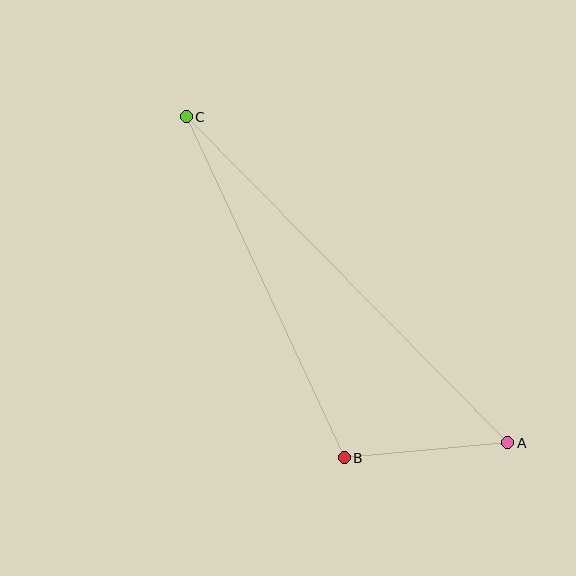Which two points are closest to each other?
Points A and B are closest to each other.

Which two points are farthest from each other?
Points A and C are farthest from each other.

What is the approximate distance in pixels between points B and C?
The distance between B and C is approximately 376 pixels.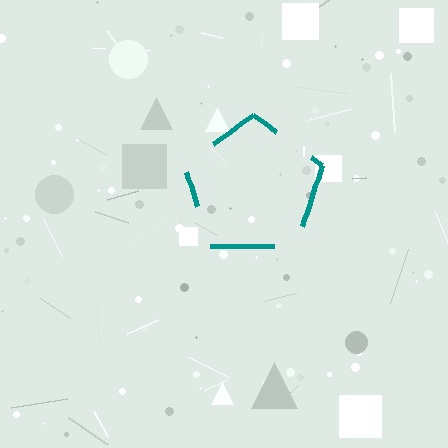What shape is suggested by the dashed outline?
The dashed outline suggests a pentagon.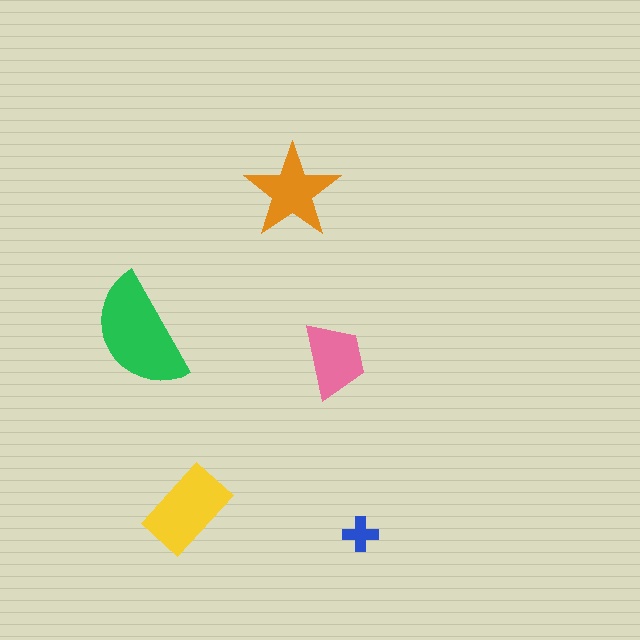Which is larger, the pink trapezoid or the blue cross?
The pink trapezoid.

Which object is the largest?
The green semicircle.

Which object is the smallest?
The blue cross.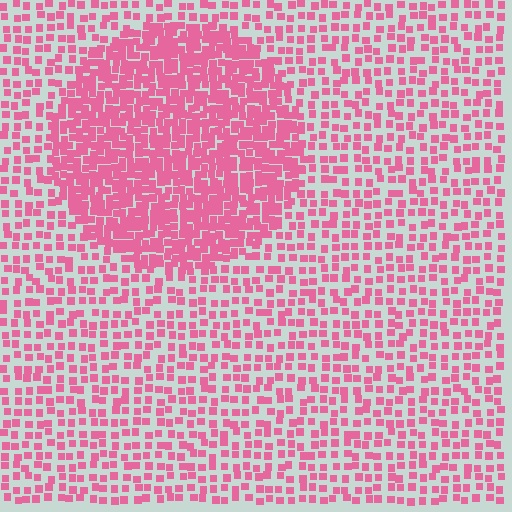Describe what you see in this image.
The image contains small pink elements arranged at two different densities. A circle-shaped region is visible where the elements are more densely packed than the surrounding area.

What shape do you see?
I see a circle.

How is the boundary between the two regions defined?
The boundary is defined by a change in element density (approximately 2.2x ratio). All elements are the same color, size, and shape.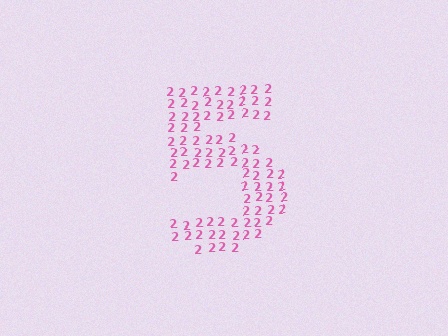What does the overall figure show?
The overall figure shows the digit 5.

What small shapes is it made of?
It is made of small digit 2's.